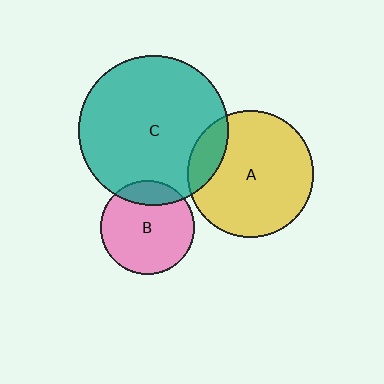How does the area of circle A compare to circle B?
Approximately 1.8 times.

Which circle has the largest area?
Circle C (teal).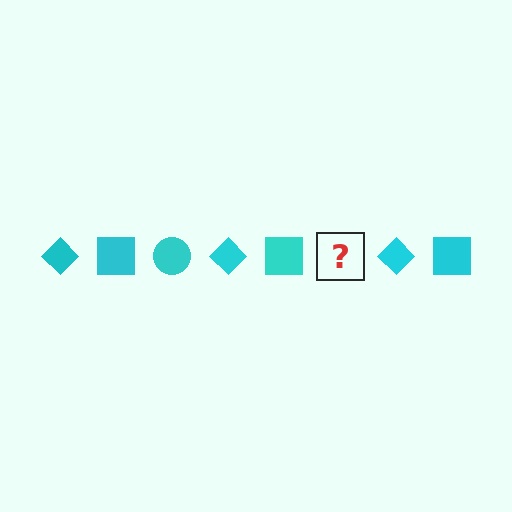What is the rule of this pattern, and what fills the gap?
The rule is that the pattern cycles through diamond, square, circle shapes in cyan. The gap should be filled with a cyan circle.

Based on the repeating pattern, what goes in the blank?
The blank should be a cyan circle.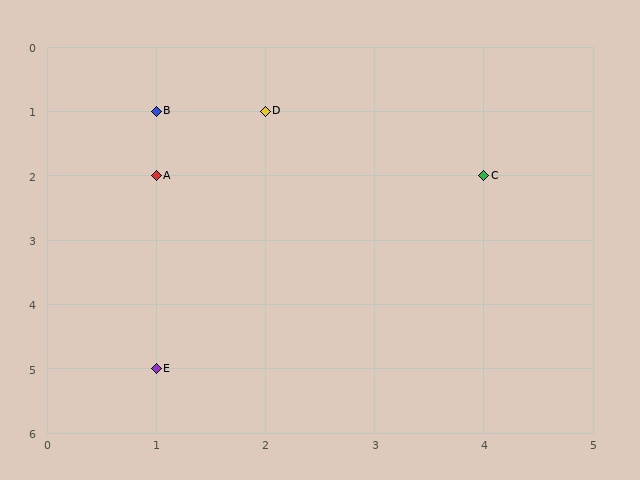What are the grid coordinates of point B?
Point B is at grid coordinates (1, 1).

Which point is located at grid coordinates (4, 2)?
Point C is at (4, 2).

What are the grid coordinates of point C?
Point C is at grid coordinates (4, 2).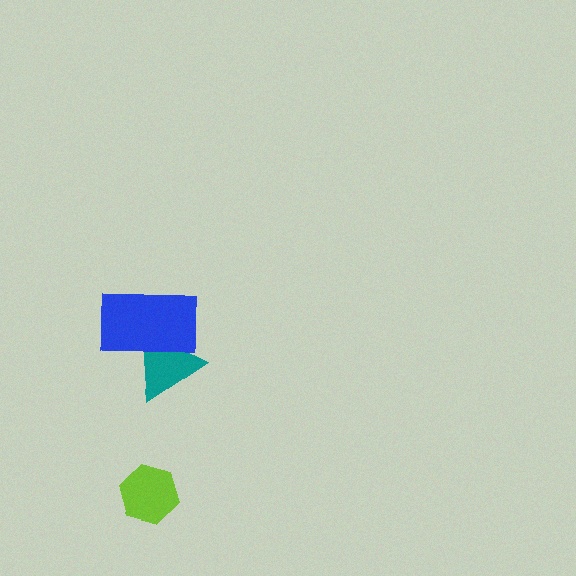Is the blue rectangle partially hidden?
No, no other shape covers it.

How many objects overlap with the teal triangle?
1 object overlaps with the teal triangle.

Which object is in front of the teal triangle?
The blue rectangle is in front of the teal triangle.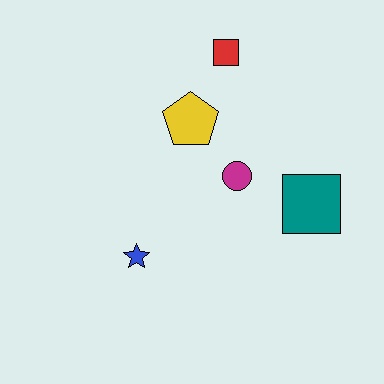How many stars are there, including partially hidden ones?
There is 1 star.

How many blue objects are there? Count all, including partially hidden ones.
There is 1 blue object.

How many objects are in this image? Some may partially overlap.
There are 5 objects.